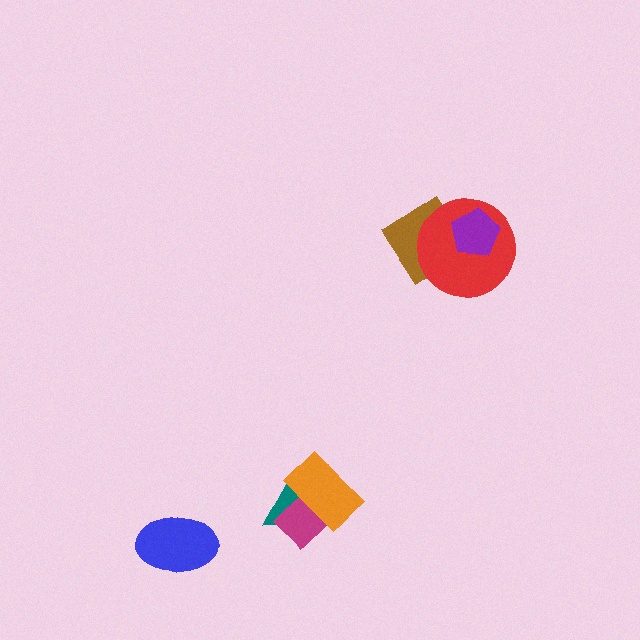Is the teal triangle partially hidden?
Yes, it is partially covered by another shape.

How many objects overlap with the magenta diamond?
2 objects overlap with the magenta diamond.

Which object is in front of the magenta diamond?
The orange rectangle is in front of the magenta diamond.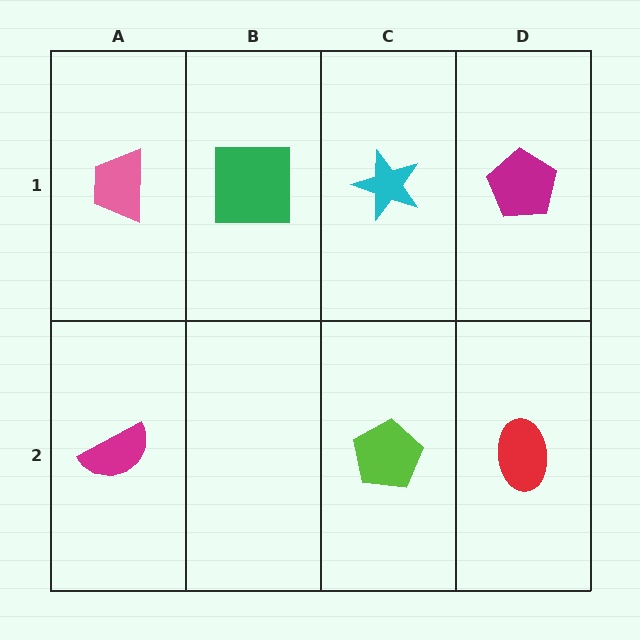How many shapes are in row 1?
4 shapes.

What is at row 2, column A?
A magenta semicircle.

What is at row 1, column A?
A pink trapezoid.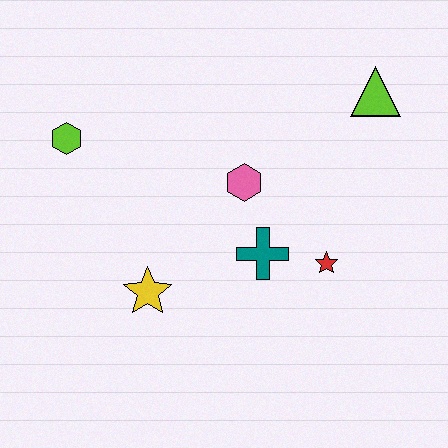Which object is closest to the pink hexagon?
The teal cross is closest to the pink hexagon.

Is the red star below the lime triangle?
Yes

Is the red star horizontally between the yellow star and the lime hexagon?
No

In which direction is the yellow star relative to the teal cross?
The yellow star is to the left of the teal cross.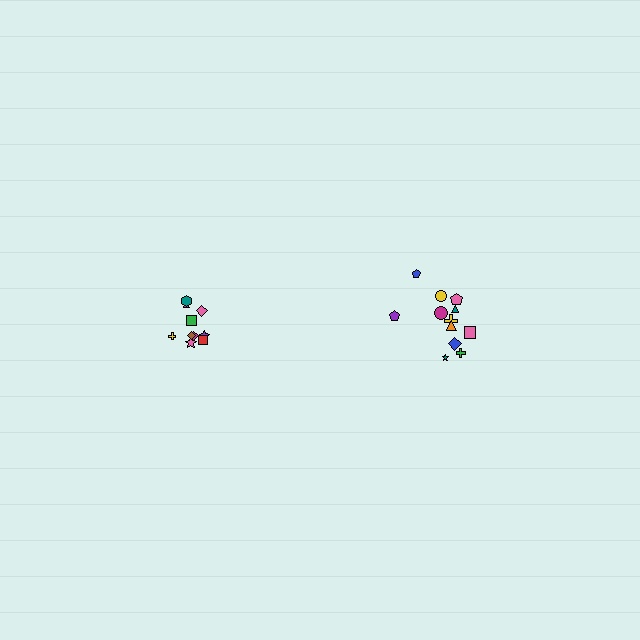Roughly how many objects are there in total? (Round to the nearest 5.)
Roughly 20 objects in total.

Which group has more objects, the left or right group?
The right group.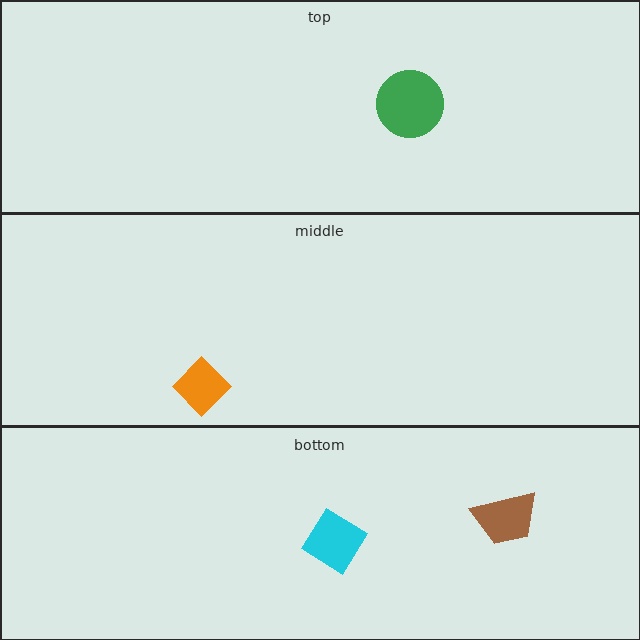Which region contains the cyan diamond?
The bottom region.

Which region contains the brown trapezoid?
The bottom region.